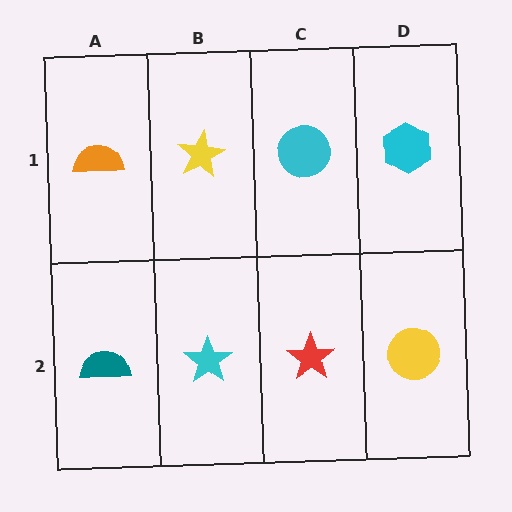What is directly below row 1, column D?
A yellow circle.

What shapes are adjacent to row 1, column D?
A yellow circle (row 2, column D), a cyan circle (row 1, column C).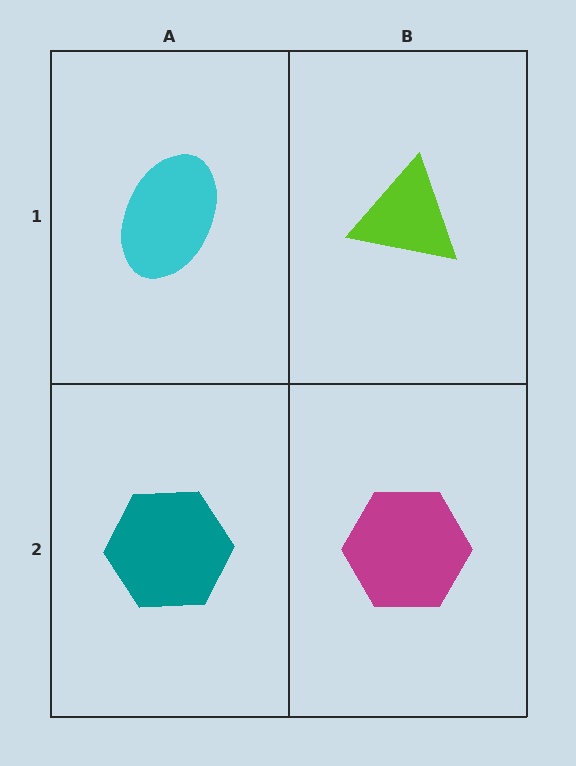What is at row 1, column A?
A cyan ellipse.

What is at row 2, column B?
A magenta hexagon.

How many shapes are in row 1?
2 shapes.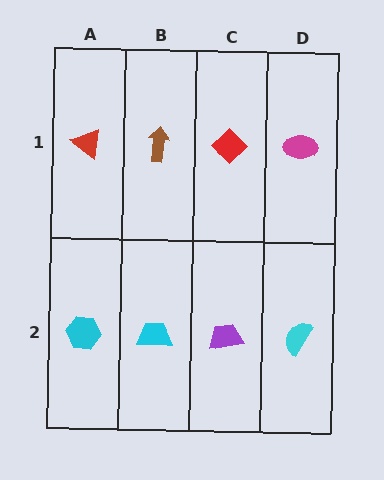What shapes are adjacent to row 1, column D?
A cyan semicircle (row 2, column D), a red diamond (row 1, column C).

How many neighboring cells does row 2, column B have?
3.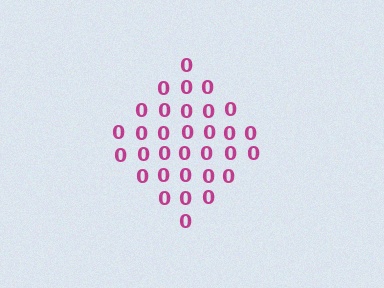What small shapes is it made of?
It is made of small digit 0's.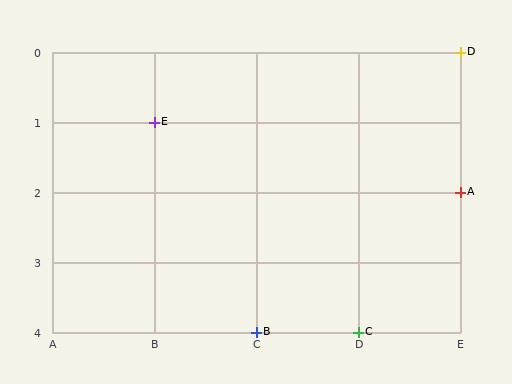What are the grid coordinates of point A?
Point A is at grid coordinates (E, 2).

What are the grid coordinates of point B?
Point B is at grid coordinates (C, 4).